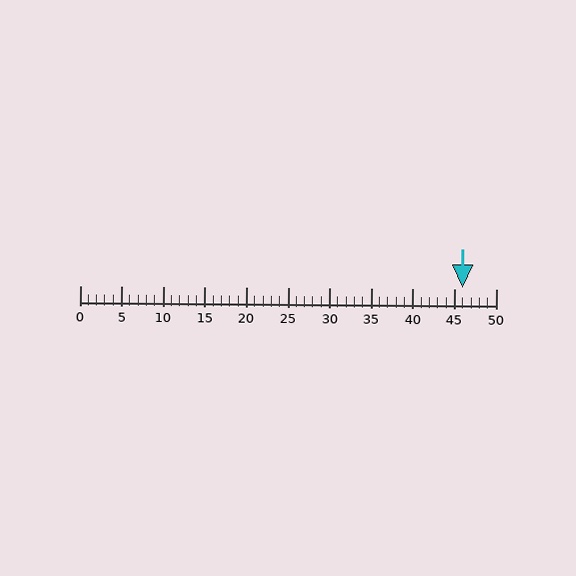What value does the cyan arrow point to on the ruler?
The cyan arrow points to approximately 46.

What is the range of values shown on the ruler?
The ruler shows values from 0 to 50.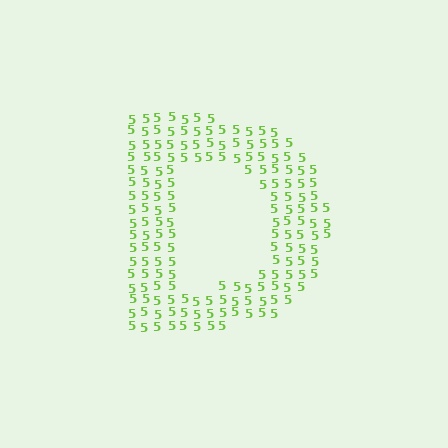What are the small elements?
The small elements are digit 5's.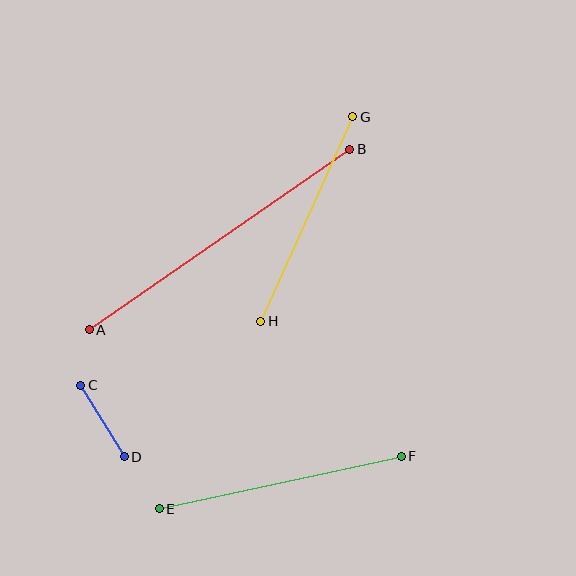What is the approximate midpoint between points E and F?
The midpoint is at approximately (281, 483) pixels.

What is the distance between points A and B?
The distance is approximately 317 pixels.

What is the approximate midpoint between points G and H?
The midpoint is at approximately (307, 219) pixels.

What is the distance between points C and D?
The distance is approximately 84 pixels.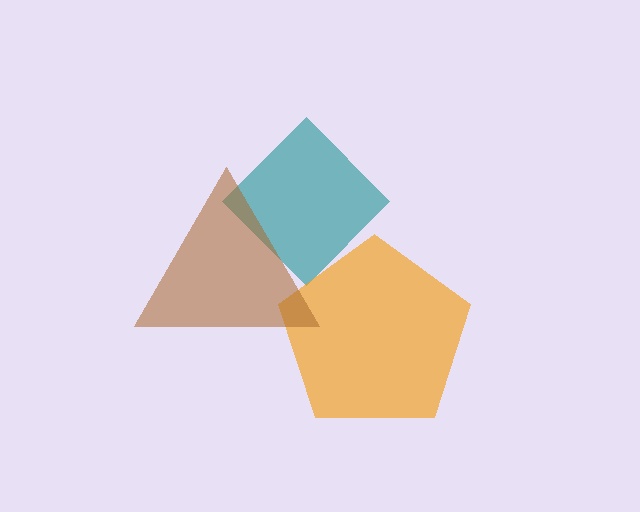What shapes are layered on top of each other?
The layered shapes are: a teal diamond, an orange pentagon, a brown triangle.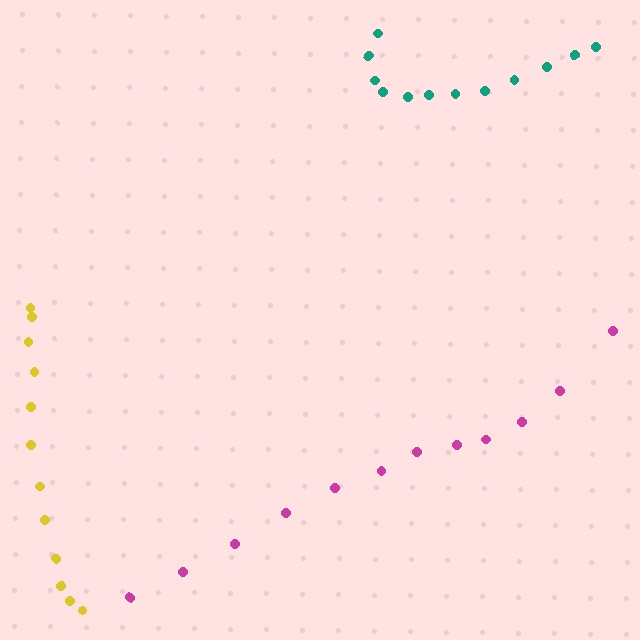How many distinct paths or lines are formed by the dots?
There are 3 distinct paths.